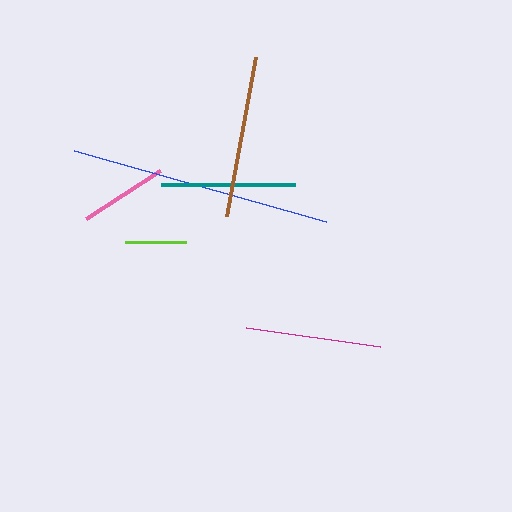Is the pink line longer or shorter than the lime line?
The pink line is longer than the lime line.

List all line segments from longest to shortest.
From longest to shortest: blue, brown, magenta, teal, pink, lime.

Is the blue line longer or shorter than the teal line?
The blue line is longer than the teal line.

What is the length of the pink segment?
The pink segment is approximately 88 pixels long.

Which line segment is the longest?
The blue line is the longest at approximately 262 pixels.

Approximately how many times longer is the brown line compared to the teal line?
The brown line is approximately 1.2 times the length of the teal line.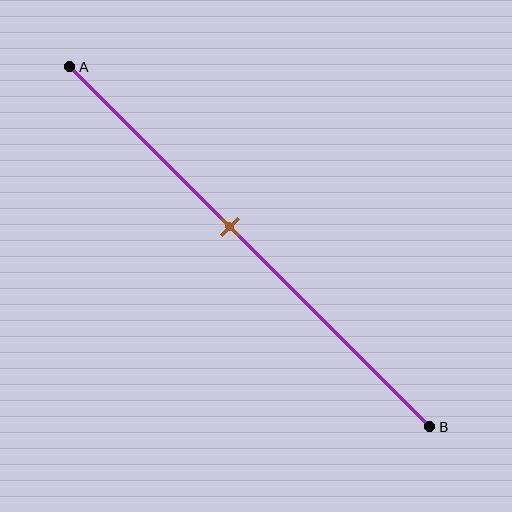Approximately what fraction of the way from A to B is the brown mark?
The brown mark is approximately 45% of the way from A to B.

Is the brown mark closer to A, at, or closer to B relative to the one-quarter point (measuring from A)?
The brown mark is closer to point B than the one-quarter point of segment AB.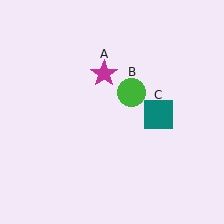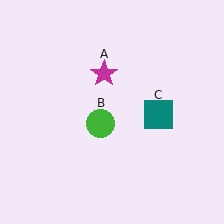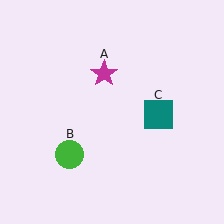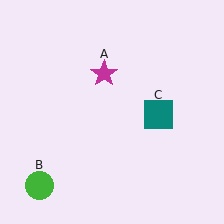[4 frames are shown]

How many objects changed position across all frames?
1 object changed position: green circle (object B).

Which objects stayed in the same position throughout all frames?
Magenta star (object A) and teal square (object C) remained stationary.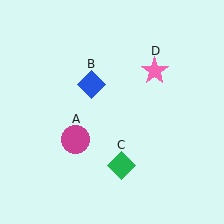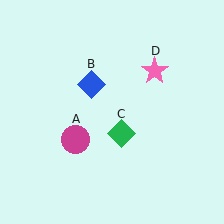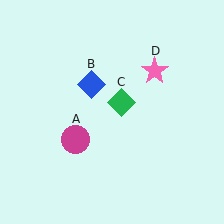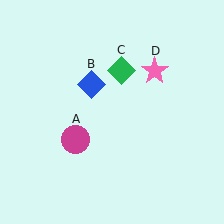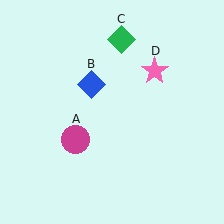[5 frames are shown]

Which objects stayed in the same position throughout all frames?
Magenta circle (object A) and blue diamond (object B) and pink star (object D) remained stationary.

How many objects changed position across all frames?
1 object changed position: green diamond (object C).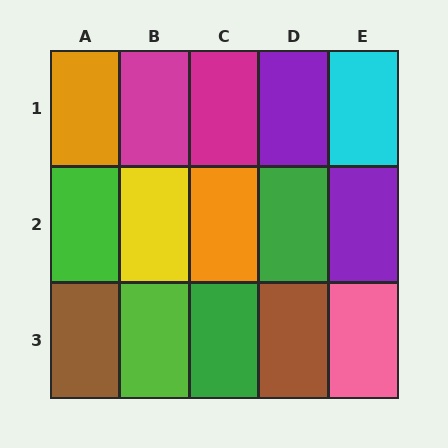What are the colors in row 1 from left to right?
Orange, magenta, magenta, purple, cyan.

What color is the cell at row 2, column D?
Green.